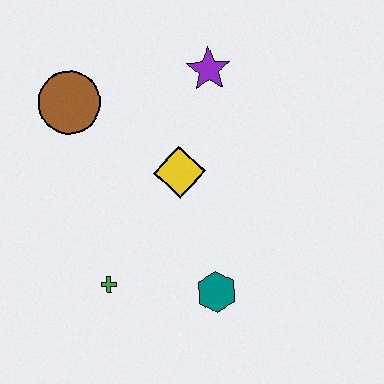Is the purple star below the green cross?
No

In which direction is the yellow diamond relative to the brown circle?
The yellow diamond is to the right of the brown circle.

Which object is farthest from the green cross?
The purple star is farthest from the green cross.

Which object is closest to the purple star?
The yellow diamond is closest to the purple star.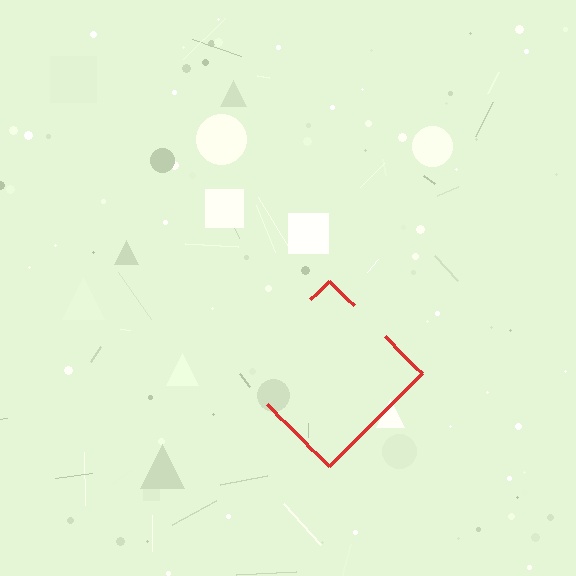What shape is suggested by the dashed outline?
The dashed outline suggests a diamond.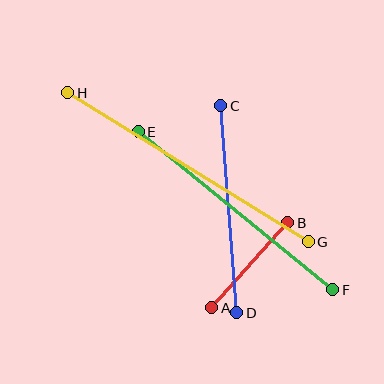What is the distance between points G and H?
The distance is approximately 283 pixels.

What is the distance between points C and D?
The distance is approximately 208 pixels.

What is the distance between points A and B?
The distance is approximately 114 pixels.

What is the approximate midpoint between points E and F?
The midpoint is at approximately (235, 211) pixels.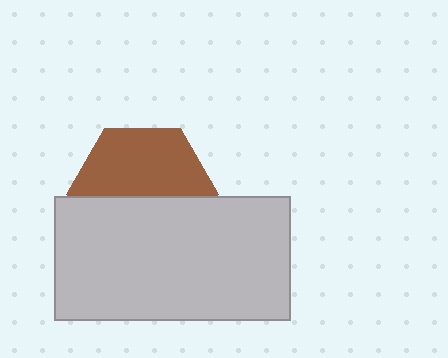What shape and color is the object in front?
The object in front is a light gray rectangle.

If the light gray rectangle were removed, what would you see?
You would see the complete brown hexagon.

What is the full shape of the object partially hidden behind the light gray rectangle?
The partially hidden object is a brown hexagon.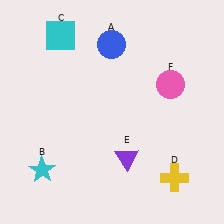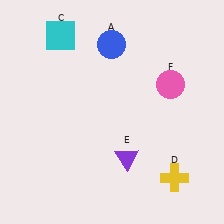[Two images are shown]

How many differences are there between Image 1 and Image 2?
There is 1 difference between the two images.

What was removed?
The cyan star (B) was removed in Image 2.